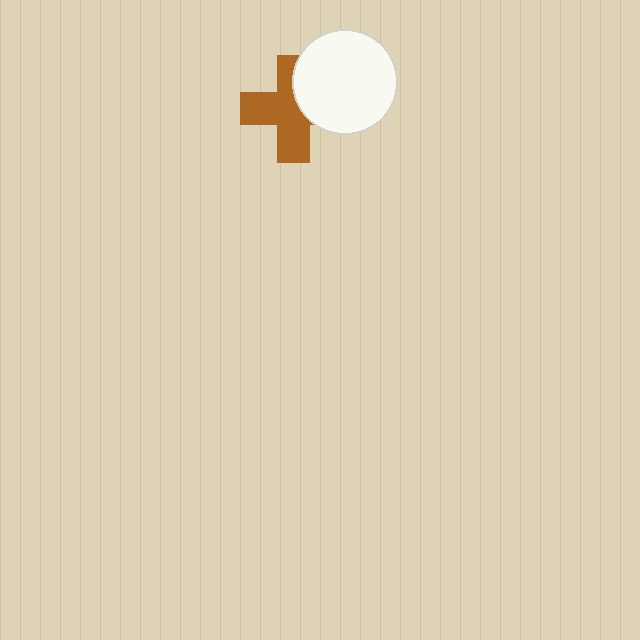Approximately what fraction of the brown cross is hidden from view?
Roughly 36% of the brown cross is hidden behind the white circle.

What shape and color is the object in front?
The object in front is a white circle.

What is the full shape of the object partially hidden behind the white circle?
The partially hidden object is a brown cross.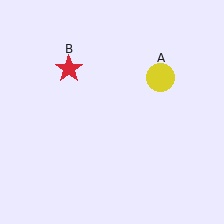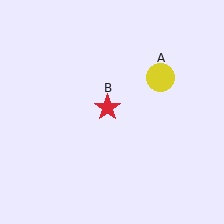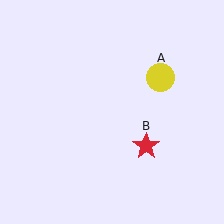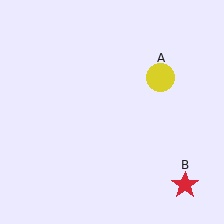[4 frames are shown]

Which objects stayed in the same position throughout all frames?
Yellow circle (object A) remained stationary.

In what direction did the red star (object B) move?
The red star (object B) moved down and to the right.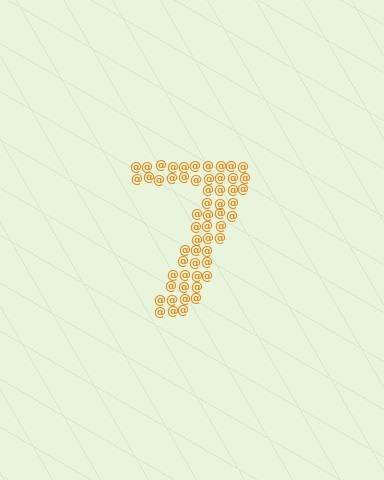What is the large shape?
The large shape is the digit 7.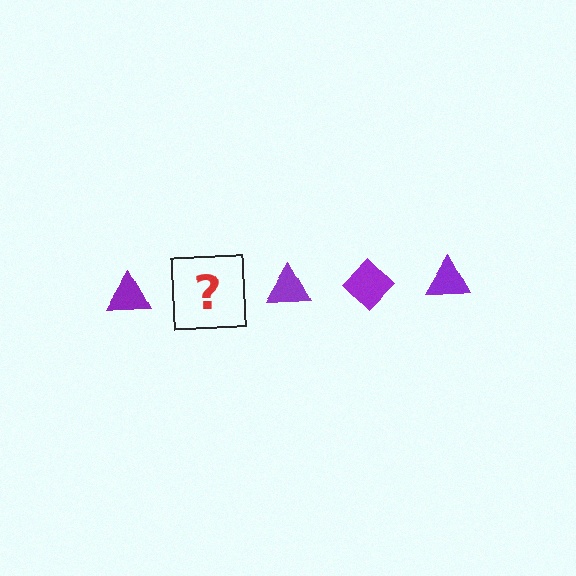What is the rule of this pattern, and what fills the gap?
The rule is that the pattern cycles through triangle, diamond shapes in purple. The gap should be filled with a purple diamond.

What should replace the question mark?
The question mark should be replaced with a purple diamond.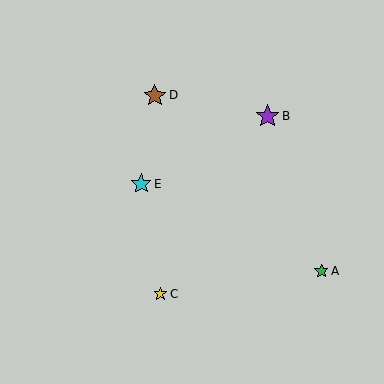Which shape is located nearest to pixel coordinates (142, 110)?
The brown star (labeled D) at (155, 95) is nearest to that location.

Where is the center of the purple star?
The center of the purple star is at (268, 116).